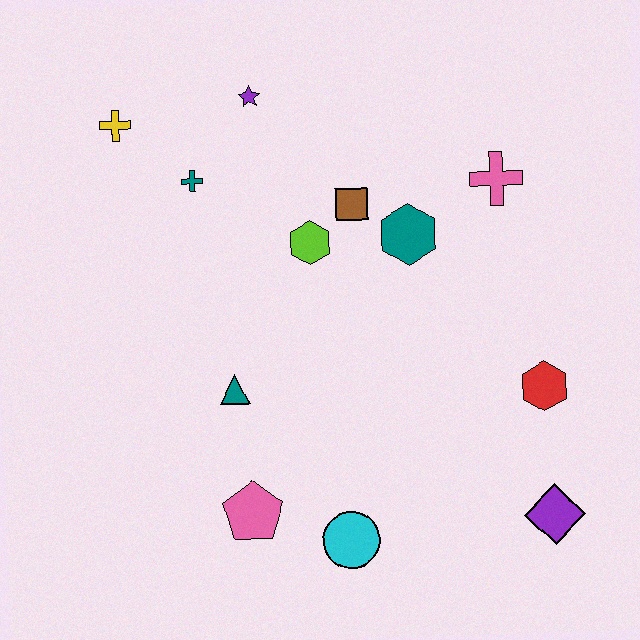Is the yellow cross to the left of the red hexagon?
Yes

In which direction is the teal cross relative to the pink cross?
The teal cross is to the left of the pink cross.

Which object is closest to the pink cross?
The teal hexagon is closest to the pink cross.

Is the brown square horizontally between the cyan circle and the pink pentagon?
No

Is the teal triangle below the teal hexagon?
Yes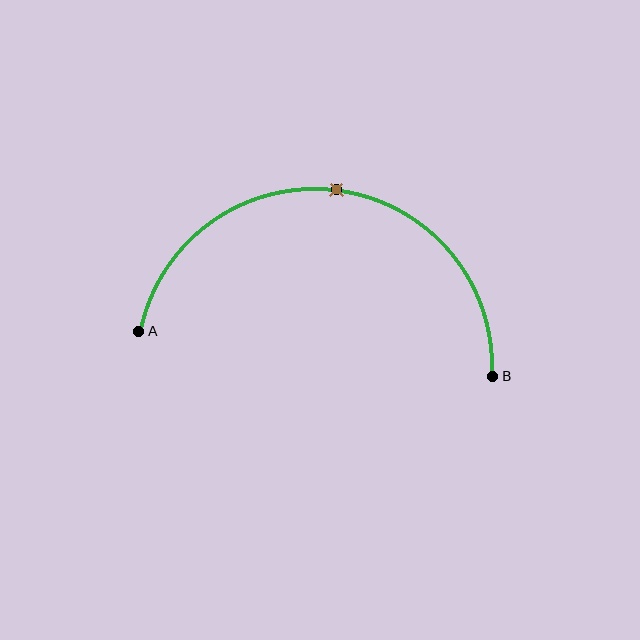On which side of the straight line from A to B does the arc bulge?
The arc bulges above the straight line connecting A and B.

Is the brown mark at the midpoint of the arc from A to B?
Yes. The brown mark lies on the arc at equal arc-length from both A and B — it is the arc midpoint.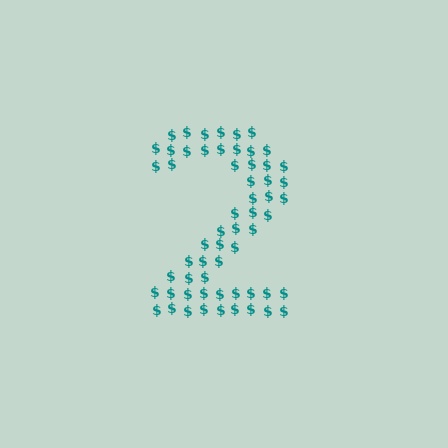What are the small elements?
The small elements are dollar signs.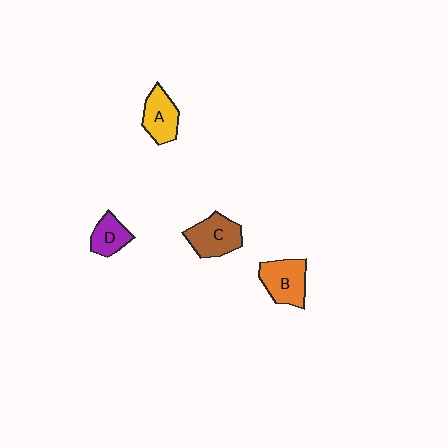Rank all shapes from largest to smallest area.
From largest to smallest: B (orange), C (brown), A (yellow), D (purple).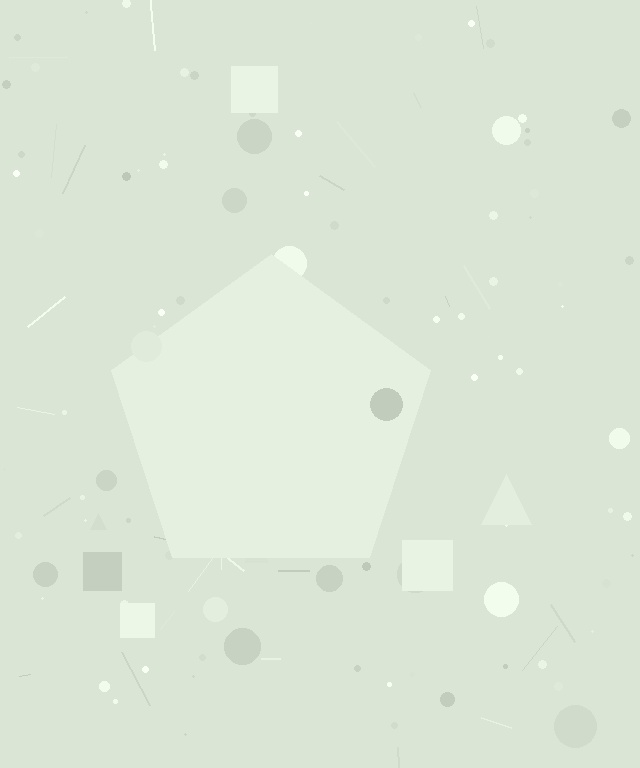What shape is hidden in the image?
A pentagon is hidden in the image.